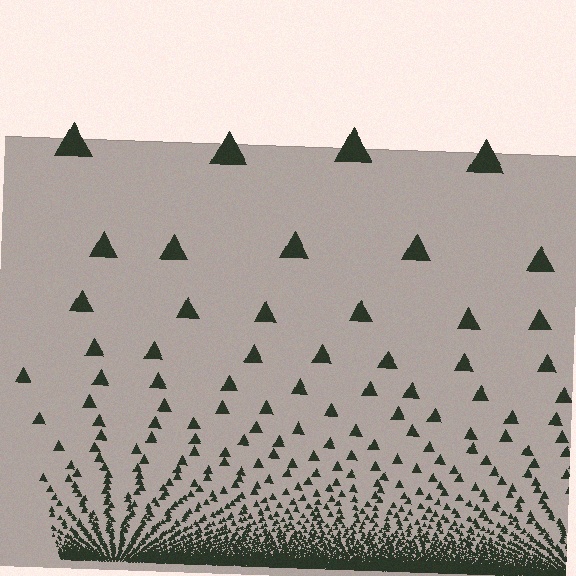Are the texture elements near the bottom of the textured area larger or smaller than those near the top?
Smaller. The gradient is inverted — elements near the bottom are smaller and denser.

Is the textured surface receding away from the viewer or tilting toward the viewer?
The surface appears to tilt toward the viewer. Texture elements get larger and sparser toward the top.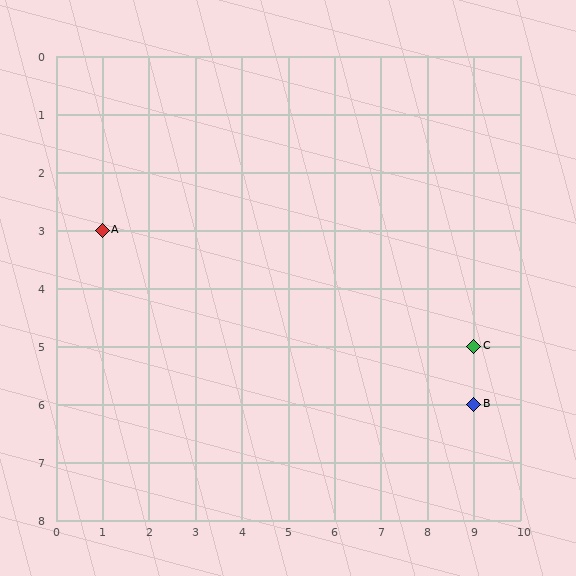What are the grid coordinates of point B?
Point B is at grid coordinates (9, 6).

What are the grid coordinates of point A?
Point A is at grid coordinates (1, 3).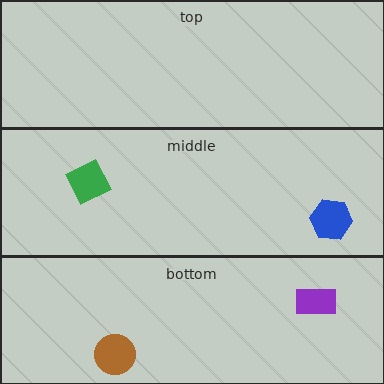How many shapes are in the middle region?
2.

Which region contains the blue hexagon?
The middle region.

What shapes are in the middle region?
The blue hexagon, the green square.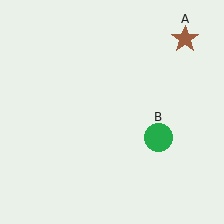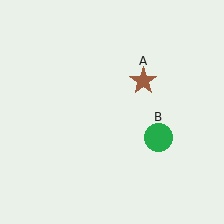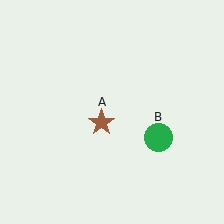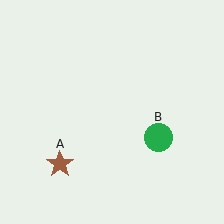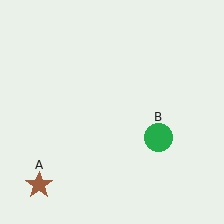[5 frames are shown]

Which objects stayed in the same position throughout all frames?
Green circle (object B) remained stationary.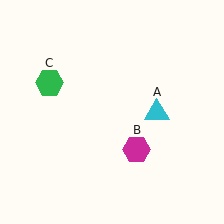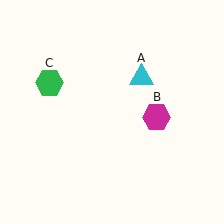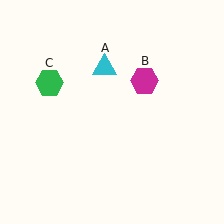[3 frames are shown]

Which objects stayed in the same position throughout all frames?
Green hexagon (object C) remained stationary.